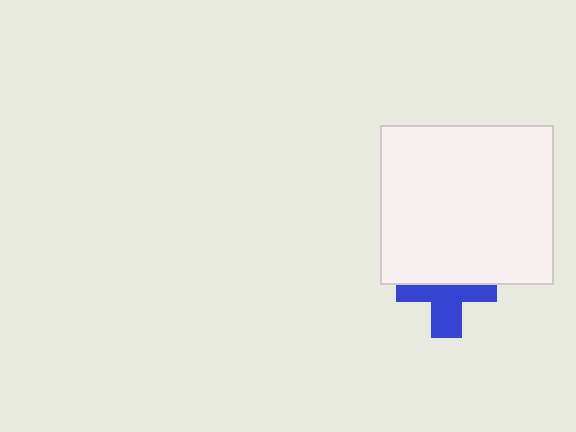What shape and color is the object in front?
The object in front is a white rectangle.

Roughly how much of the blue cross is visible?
About half of it is visible (roughly 52%).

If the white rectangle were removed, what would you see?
You would see the complete blue cross.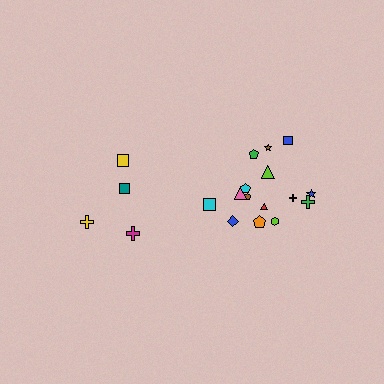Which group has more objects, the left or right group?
The right group.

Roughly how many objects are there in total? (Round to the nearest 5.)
Roughly 20 objects in total.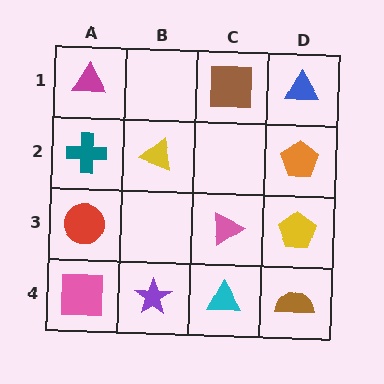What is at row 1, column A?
A magenta triangle.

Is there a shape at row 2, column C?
No, that cell is empty.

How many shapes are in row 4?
4 shapes.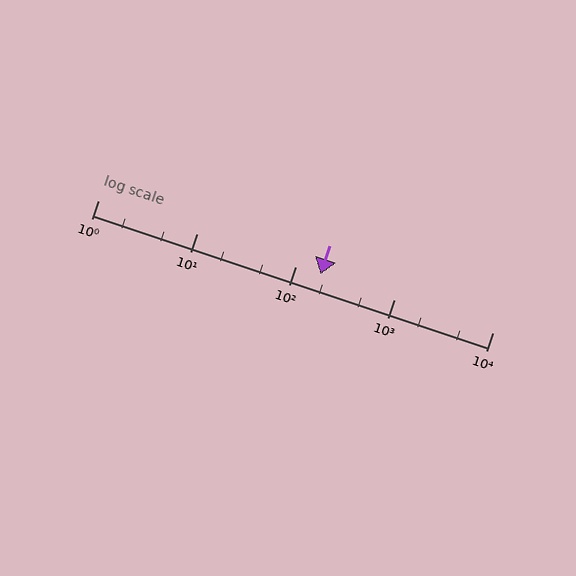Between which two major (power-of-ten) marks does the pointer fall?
The pointer is between 100 and 1000.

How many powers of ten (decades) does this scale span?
The scale spans 4 decades, from 1 to 10000.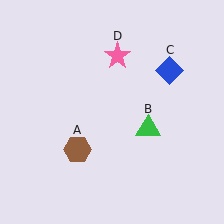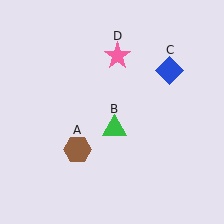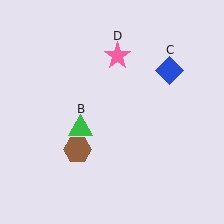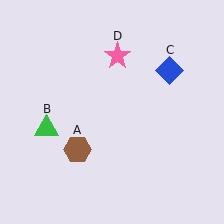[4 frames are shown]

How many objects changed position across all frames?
1 object changed position: green triangle (object B).